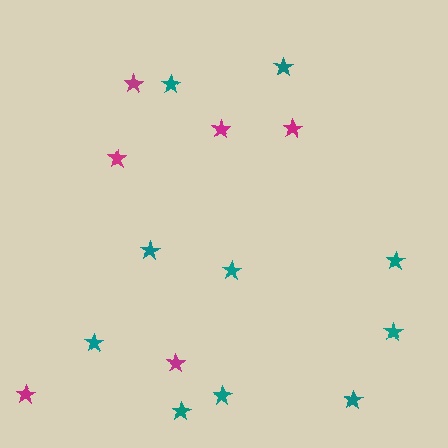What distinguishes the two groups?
There are 2 groups: one group of magenta stars (6) and one group of teal stars (10).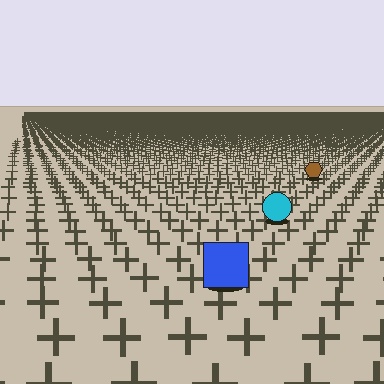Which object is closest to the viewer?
The blue square is closest. The texture marks near it are larger and more spread out.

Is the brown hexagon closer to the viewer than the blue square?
No. The blue square is closer — you can tell from the texture gradient: the ground texture is coarser near it.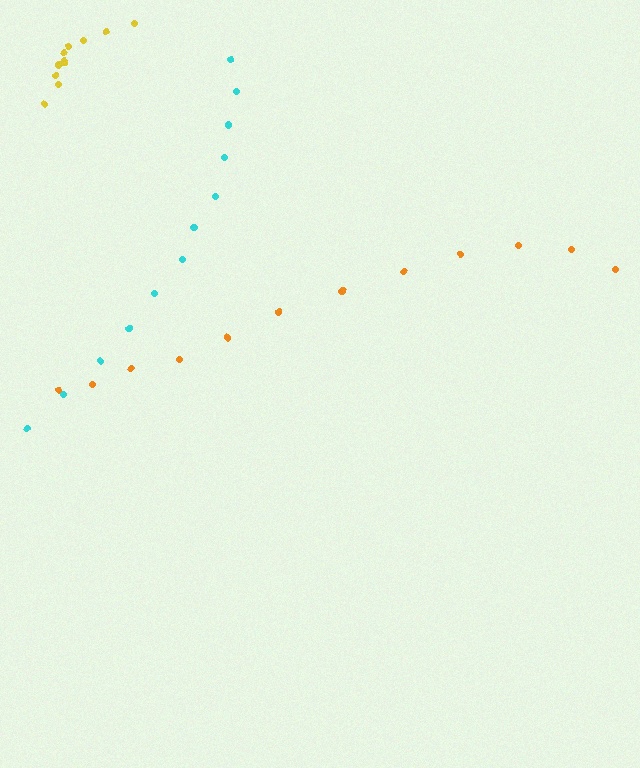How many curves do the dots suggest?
There are 3 distinct paths.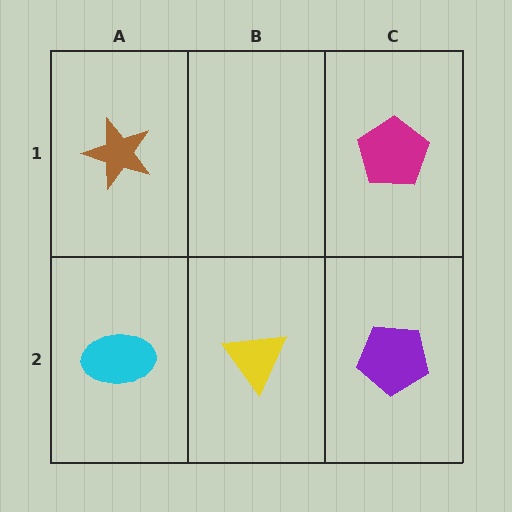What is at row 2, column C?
A purple pentagon.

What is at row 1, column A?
A brown star.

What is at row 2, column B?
A yellow triangle.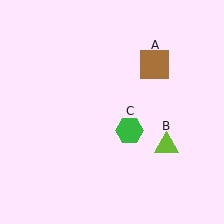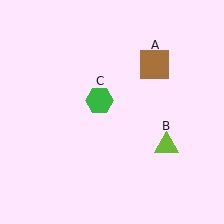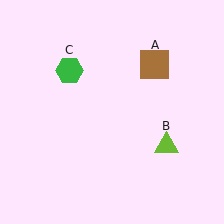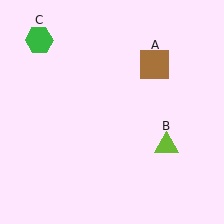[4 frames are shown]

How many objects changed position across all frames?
1 object changed position: green hexagon (object C).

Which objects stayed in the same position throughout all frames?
Brown square (object A) and lime triangle (object B) remained stationary.